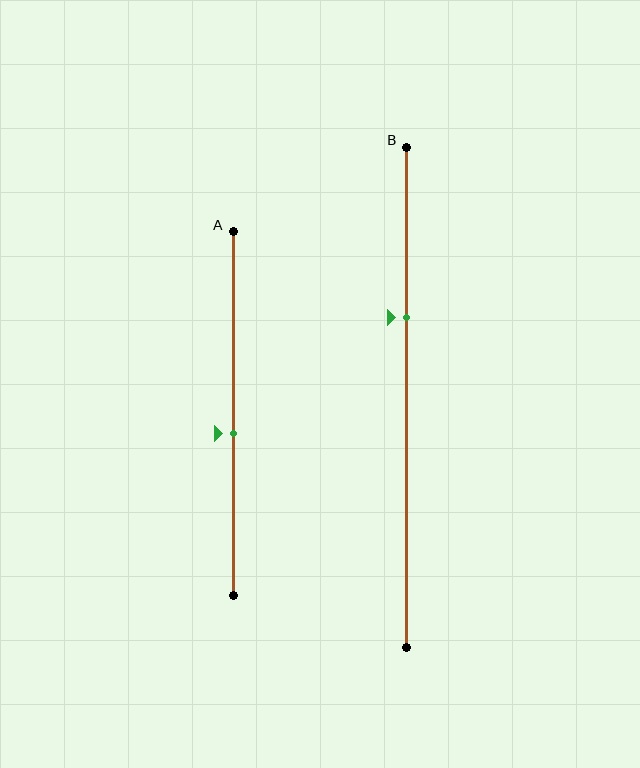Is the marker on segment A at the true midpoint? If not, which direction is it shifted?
No, the marker on segment A is shifted downward by about 5% of the segment length.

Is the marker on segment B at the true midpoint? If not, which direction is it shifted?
No, the marker on segment B is shifted upward by about 16% of the segment length.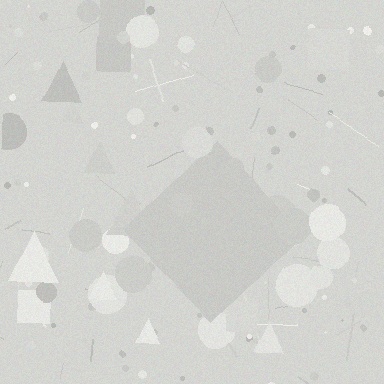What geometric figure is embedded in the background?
A diamond is embedded in the background.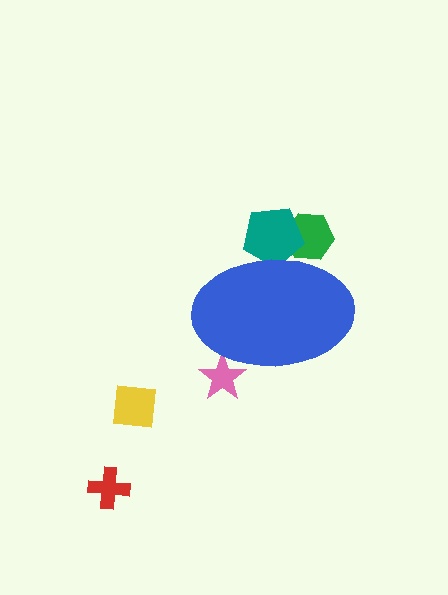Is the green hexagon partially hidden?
Yes, the green hexagon is partially hidden behind the blue ellipse.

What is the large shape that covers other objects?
A blue ellipse.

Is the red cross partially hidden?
No, the red cross is fully visible.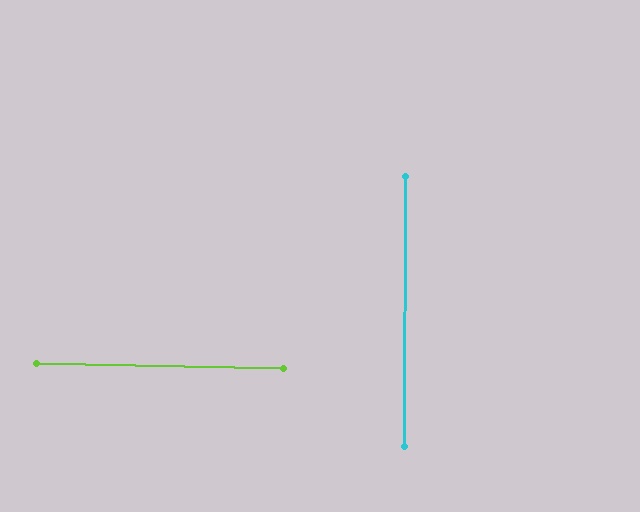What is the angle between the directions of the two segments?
Approximately 89 degrees.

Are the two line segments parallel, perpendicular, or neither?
Perpendicular — they meet at approximately 89°.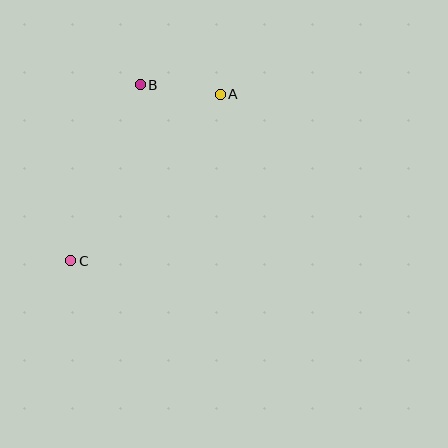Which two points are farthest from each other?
Points A and C are farthest from each other.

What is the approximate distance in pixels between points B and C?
The distance between B and C is approximately 189 pixels.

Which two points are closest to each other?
Points A and B are closest to each other.